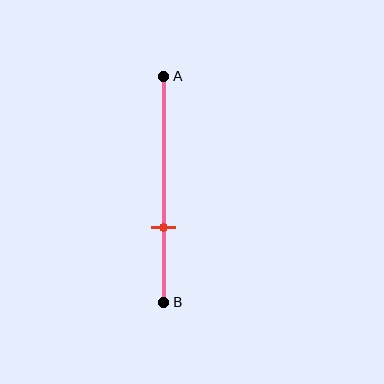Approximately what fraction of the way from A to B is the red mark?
The red mark is approximately 65% of the way from A to B.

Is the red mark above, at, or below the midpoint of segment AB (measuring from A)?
The red mark is below the midpoint of segment AB.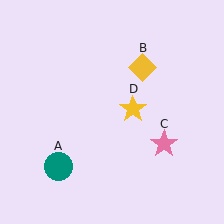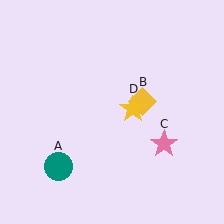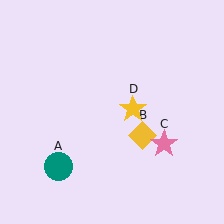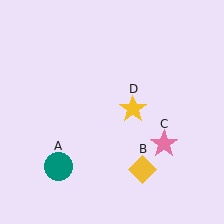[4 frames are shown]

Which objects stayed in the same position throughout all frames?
Teal circle (object A) and pink star (object C) and yellow star (object D) remained stationary.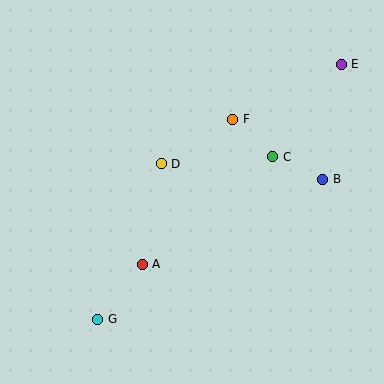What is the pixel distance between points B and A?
The distance between B and A is 199 pixels.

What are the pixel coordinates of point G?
Point G is at (98, 319).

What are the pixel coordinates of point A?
Point A is at (142, 264).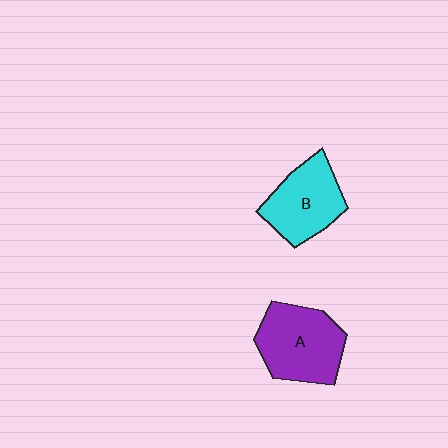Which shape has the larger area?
Shape A (purple).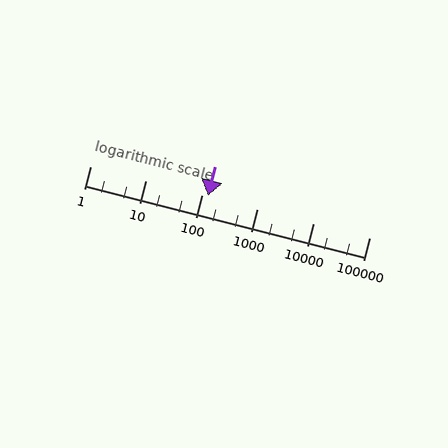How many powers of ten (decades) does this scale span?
The scale spans 5 decades, from 1 to 100000.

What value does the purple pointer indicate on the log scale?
The pointer indicates approximately 130.